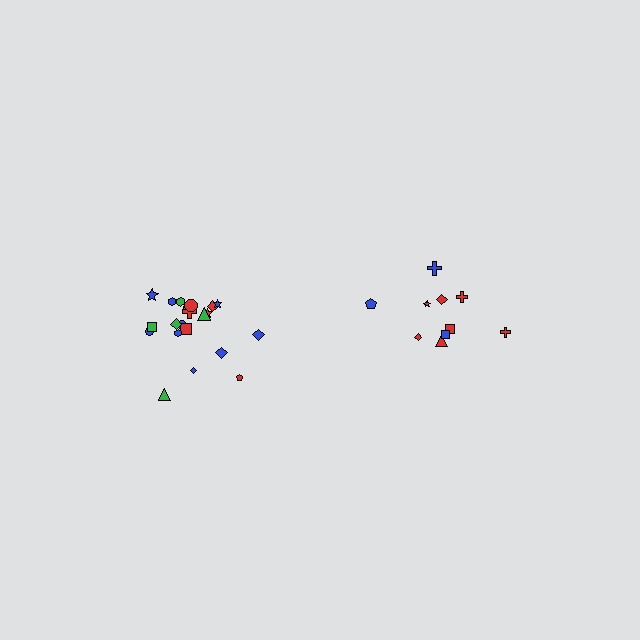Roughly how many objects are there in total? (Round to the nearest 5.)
Roughly 30 objects in total.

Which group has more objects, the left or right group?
The left group.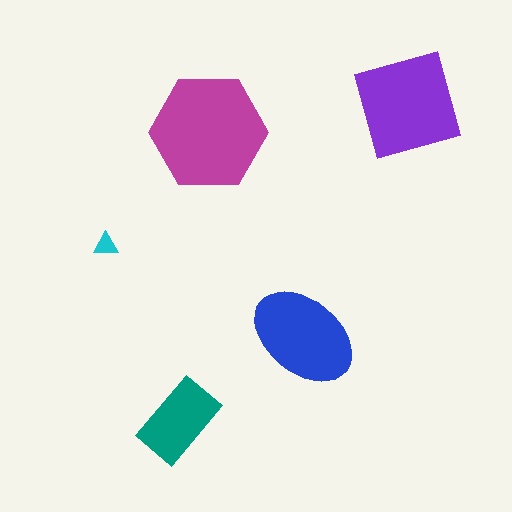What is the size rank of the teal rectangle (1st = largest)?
4th.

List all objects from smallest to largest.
The cyan triangle, the teal rectangle, the blue ellipse, the purple diamond, the magenta hexagon.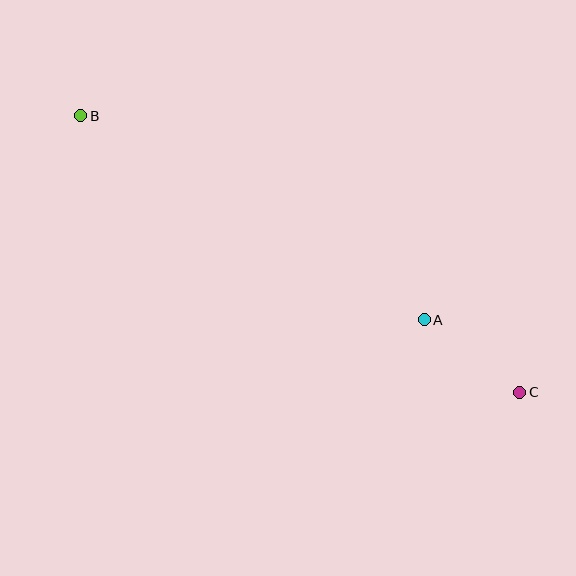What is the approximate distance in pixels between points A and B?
The distance between A and B is approximately 400 pixels.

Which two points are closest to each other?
Points A and C are closest to each other.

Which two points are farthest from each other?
Points B and C are farthest from each other.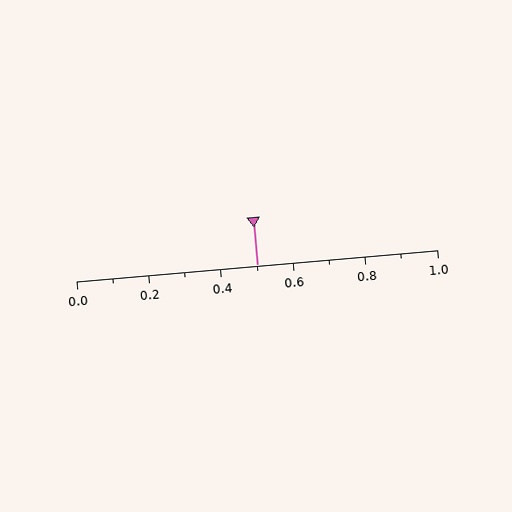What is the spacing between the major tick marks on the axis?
The major ticks are spaced 0.2 apart.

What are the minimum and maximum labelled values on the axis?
The axis runs from 0.0 to 1.0.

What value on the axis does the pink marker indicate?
The marker indicates approximately 0.5.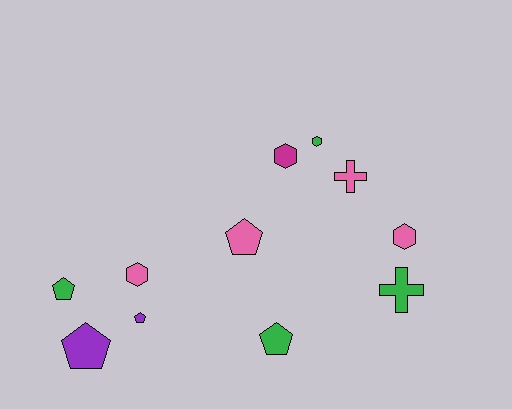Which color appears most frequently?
Green, with 4 objects.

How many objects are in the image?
There are 11 objects.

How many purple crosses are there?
There are no purple crosses.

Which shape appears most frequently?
Pentagon, with 5 objects.